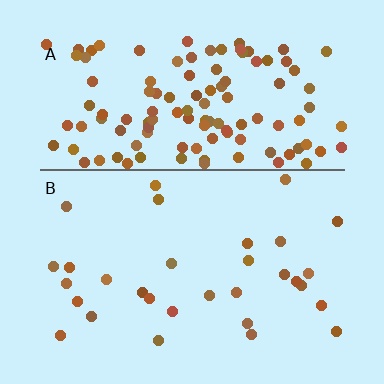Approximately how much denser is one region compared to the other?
Approximately 4.0× — region A over region B.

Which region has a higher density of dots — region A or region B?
A (the top).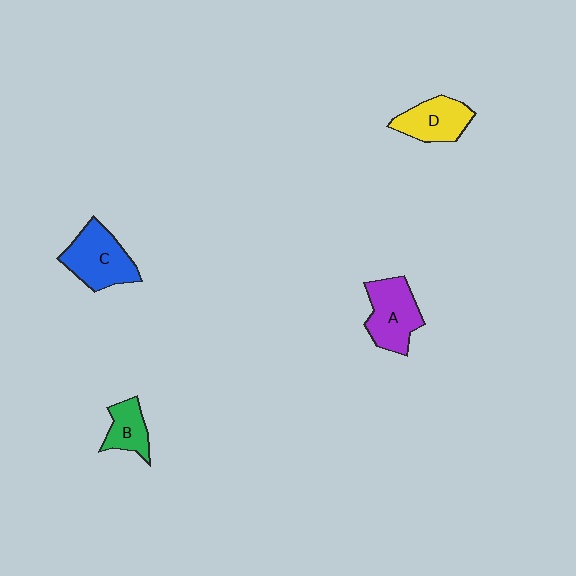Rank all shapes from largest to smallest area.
From largest to smallest: C (blue), A (purple), D (yellow), B (green).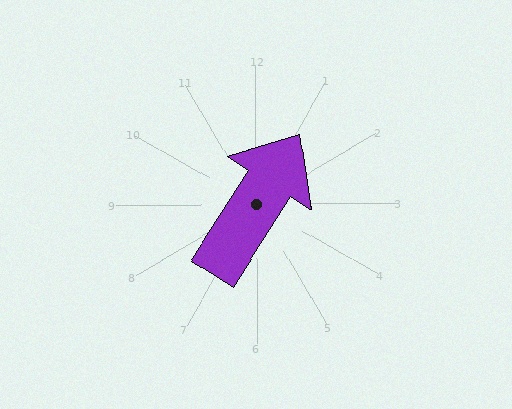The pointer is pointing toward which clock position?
Roughly 1 o'clock.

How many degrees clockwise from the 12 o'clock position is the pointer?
Approximately 33 degrees.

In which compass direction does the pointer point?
Northeast.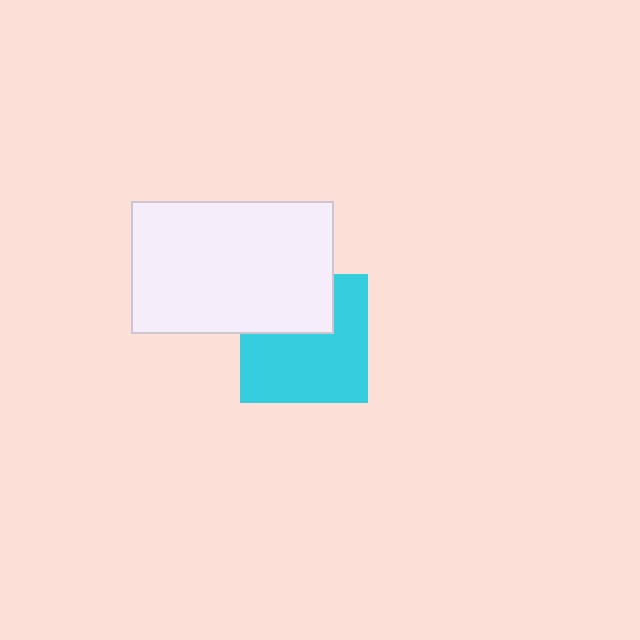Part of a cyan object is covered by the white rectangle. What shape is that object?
It is a square.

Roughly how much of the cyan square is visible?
Most of it is visible (roughly 66%).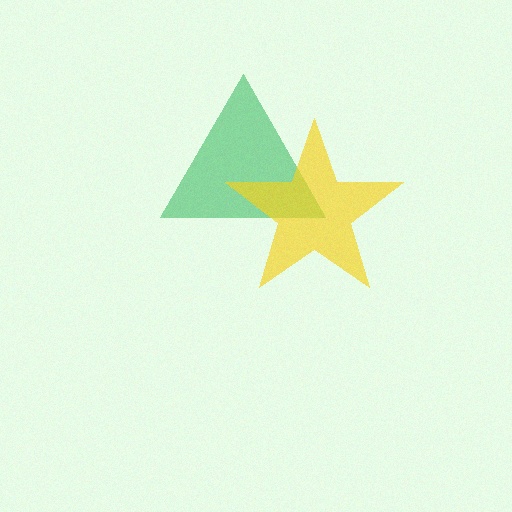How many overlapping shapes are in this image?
There are 2 overlapping shapes in the image.